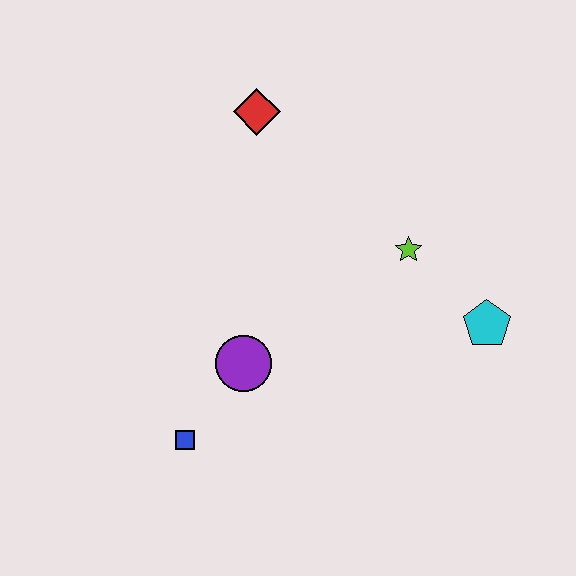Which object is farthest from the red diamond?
The blue square is farthest from the red diamond.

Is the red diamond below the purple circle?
No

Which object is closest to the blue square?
The purple circle is closest to the blue square.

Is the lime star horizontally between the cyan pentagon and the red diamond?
Yes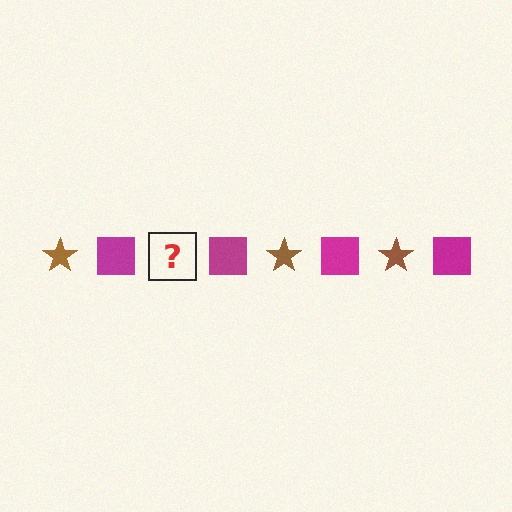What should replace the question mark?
The question mark should be replaced with a brown star.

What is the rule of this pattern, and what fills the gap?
The rule is that the pattern alternates between brown star and magenta square. The gap should be filled with a brown star.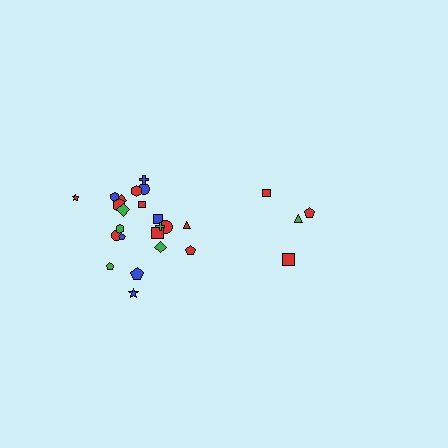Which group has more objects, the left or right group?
The left group.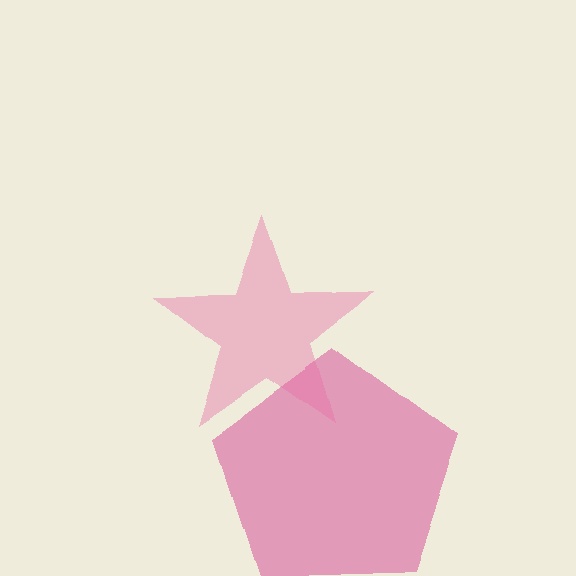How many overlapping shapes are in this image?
There are 2 overlapping shapes in the image.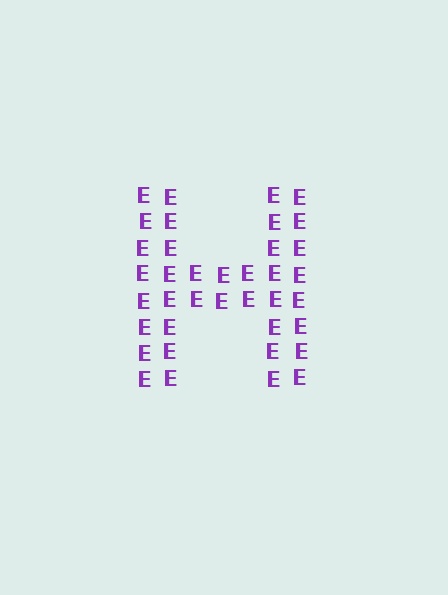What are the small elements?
The small elements are letter E's.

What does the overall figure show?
The overall figure shows the letter H.